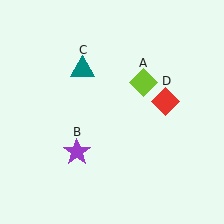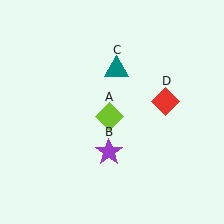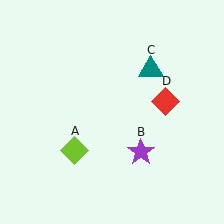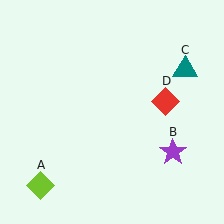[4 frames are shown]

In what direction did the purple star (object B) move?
The purple star (object B) moved right.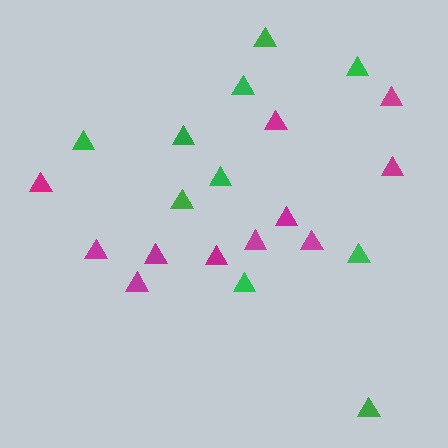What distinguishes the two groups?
There are 2 groups: one group of magenta triangles (11) and one group of green triangles (10).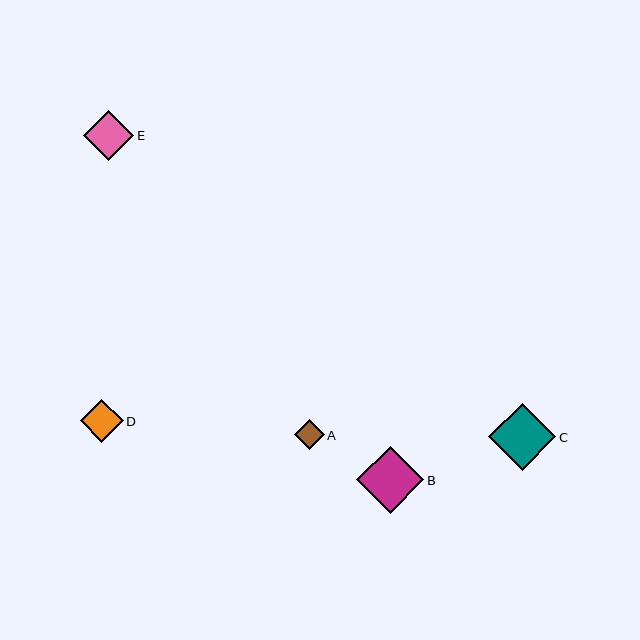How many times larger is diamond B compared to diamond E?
Diamond B is approximately 1.3 times the size of diamond E.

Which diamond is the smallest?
Diamond A is the smallest with a size of approximately 30 pixels.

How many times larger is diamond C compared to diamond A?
Diamond C is approximately 2.3 times the size of diamond A.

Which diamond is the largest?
Diamond B is the largest with a size of approximately 67 pixels.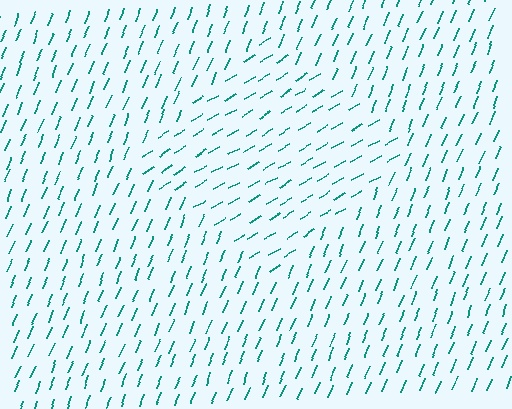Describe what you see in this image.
The image is filled with small teal line segments. A diamond region in the image has lines oriented differently from the surrounding lines, creating a visible texture boundary.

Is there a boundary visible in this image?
Yes, there is a texture boundary formed by a change in line orientation.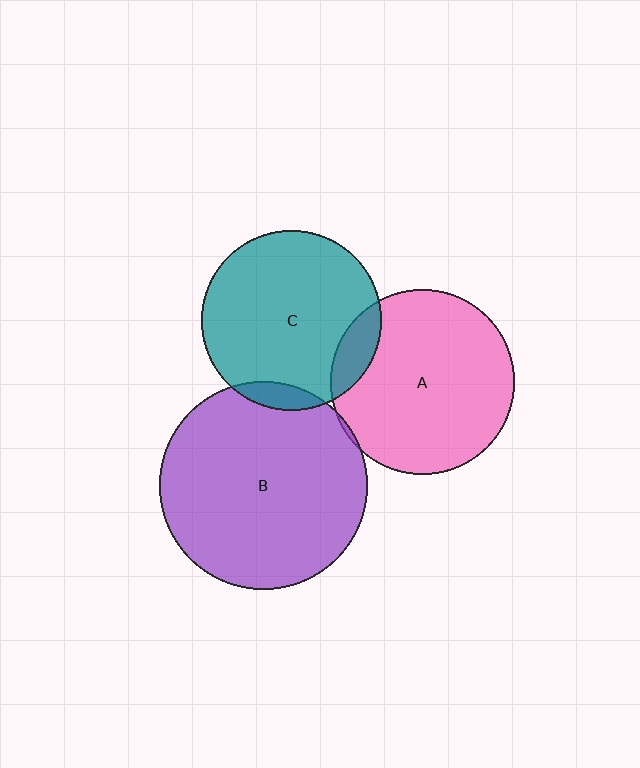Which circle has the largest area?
Circle B (purple).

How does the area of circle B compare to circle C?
Approximately 1.3 times.